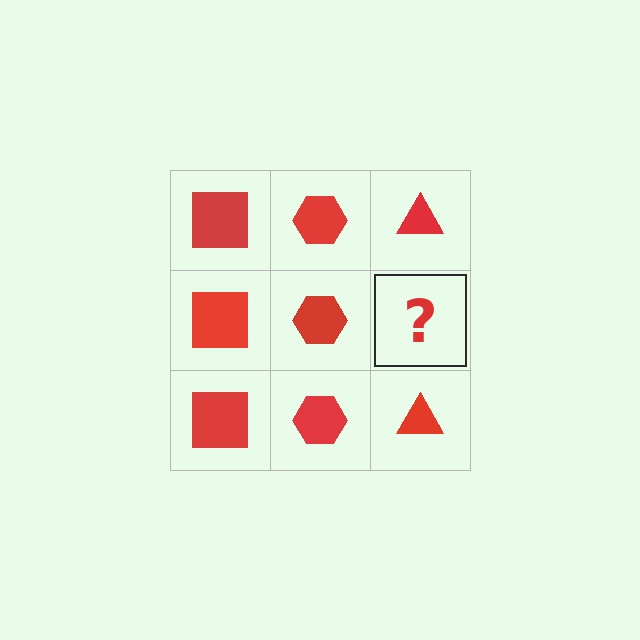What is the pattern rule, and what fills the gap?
The rule is that each column has a consistent shape. The gap should be filled with a red triangle.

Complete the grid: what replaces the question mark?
The question mark should be replaced with a red triangle.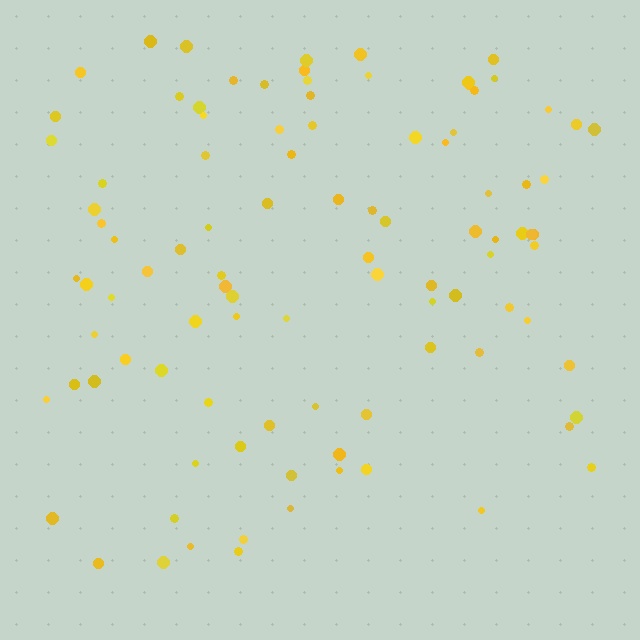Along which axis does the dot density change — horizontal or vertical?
Vertical.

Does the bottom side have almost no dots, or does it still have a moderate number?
Still a moderate number, just noticeably fewer than the top.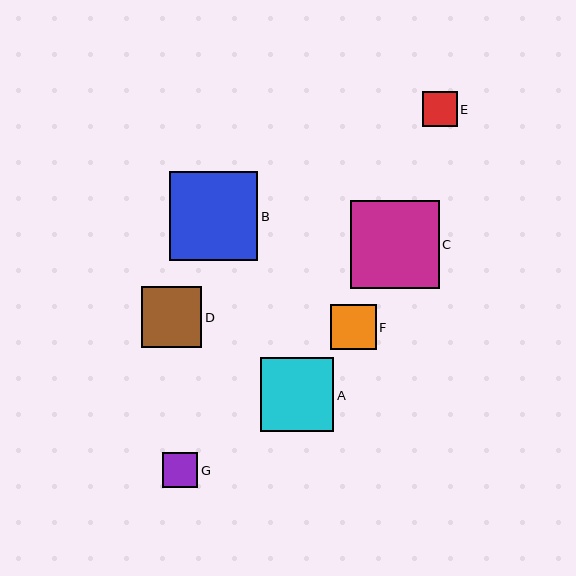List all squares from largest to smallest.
From largest to smallest: B, C, A, D, F, E, G.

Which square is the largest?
Square B is the largest with a size of approximately 89 pixels.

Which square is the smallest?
Square G is the smallest with a size of approximately 35 pixels.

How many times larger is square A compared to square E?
Square A is approximately 2.1 times the size of square E.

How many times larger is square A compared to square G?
Square A is approximately 2.1 times the size of square G.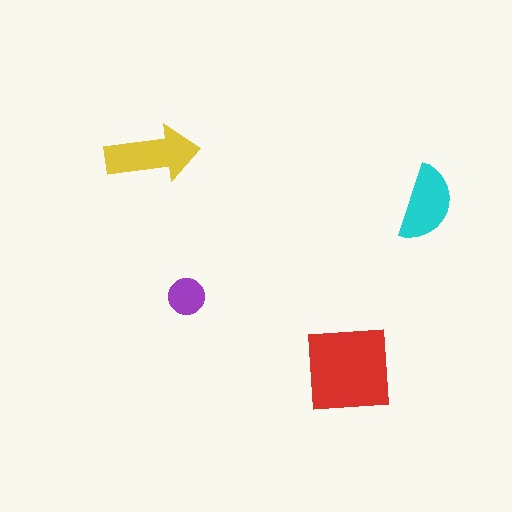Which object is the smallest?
The purple circle.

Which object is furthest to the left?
The yellow arrow is leftmost.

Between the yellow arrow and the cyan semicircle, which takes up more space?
The yellow arrow.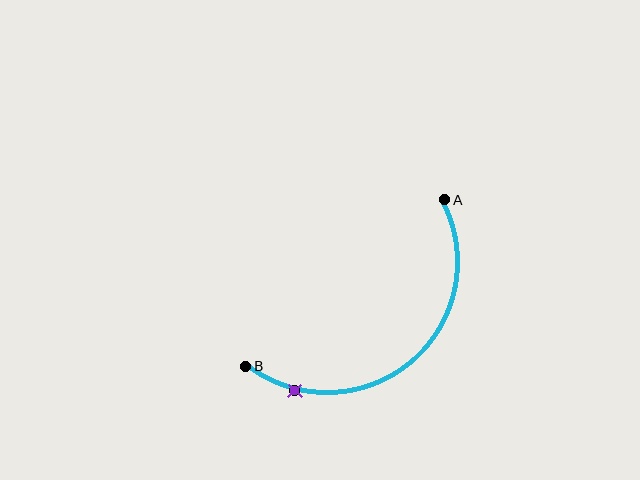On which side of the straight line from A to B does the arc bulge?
The arc bulges below and to the right of the straight line connecting A and B.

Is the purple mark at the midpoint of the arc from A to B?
No. The purple mark lies on the arc but is closer to endpoint B. The arc midpoint would be at the point on the curve equidistant along the arc from both A and B.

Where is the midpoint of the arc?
The arc midpoint is the point on the curve farthest from the straight line joining A and B. It sits below and to the right of that line.